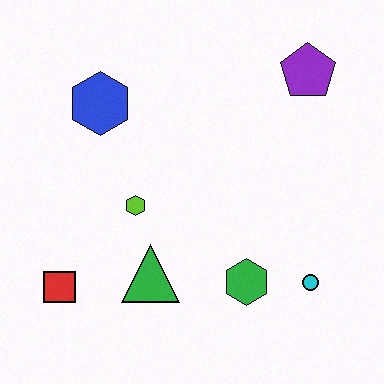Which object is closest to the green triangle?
The lime hexagon is closest to the green triangle.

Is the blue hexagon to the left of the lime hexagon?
Yes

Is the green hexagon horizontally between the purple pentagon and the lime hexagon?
Yes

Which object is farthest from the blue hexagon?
The cyan circle is farthest from the blue hexagon.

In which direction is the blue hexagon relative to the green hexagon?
The blue hexagon is above the green hexagon.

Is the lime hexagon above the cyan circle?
Yes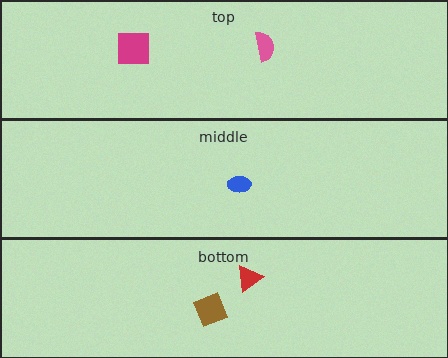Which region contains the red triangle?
The bottom region.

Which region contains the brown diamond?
The bottom region.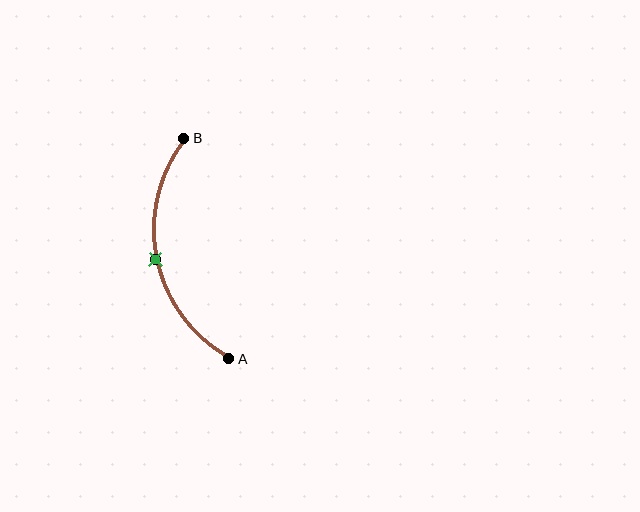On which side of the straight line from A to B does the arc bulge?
The arc bulges to the left of the straight line connecting A and B.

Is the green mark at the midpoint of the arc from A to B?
Yes. The green mark lies on the arc at equal arc-length from both A and B — it is the arc midpoint.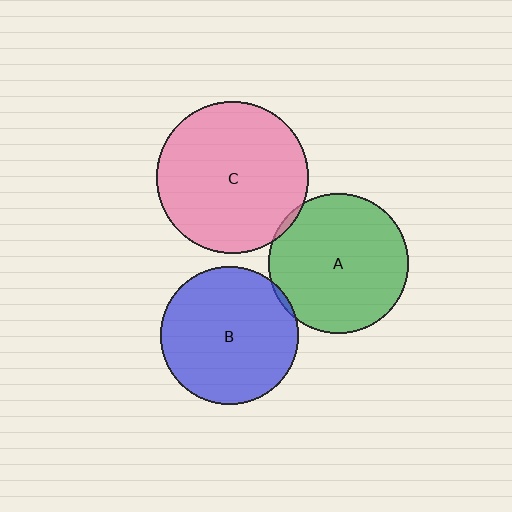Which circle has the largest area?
Circle C (pink).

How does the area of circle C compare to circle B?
Approximately 1.2 times.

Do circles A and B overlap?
Yes.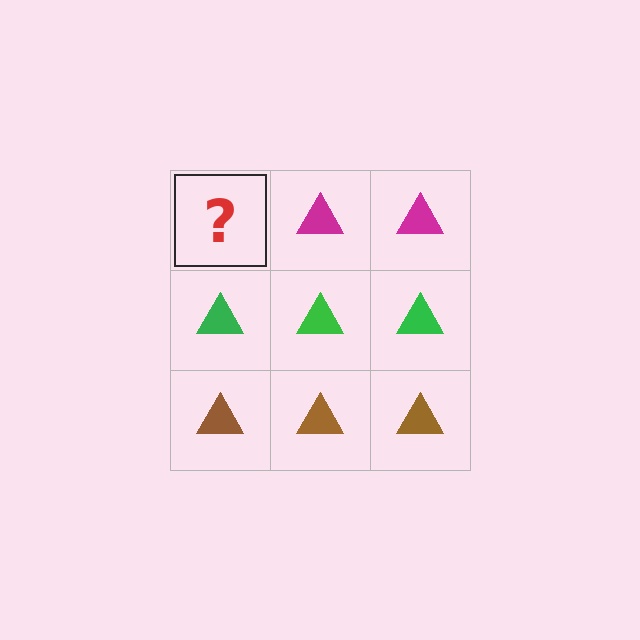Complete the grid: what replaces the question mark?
The question mark should be replaced with a magenta triangle.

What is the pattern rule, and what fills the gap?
The rule is that each row has a consistent color. The gap should be filled with a magenta triangle.